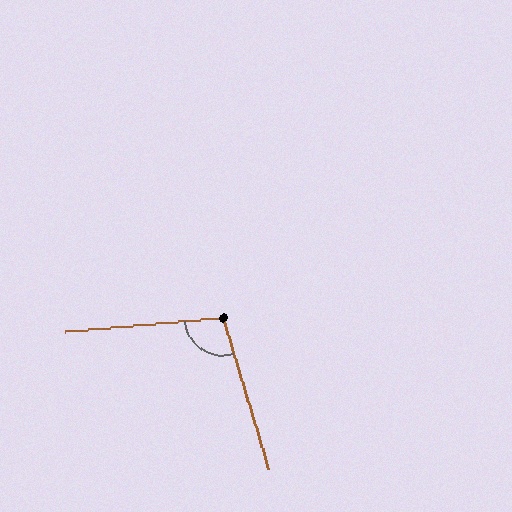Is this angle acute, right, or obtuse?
It is obtuse.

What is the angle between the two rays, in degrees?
Approximately 102 degrees.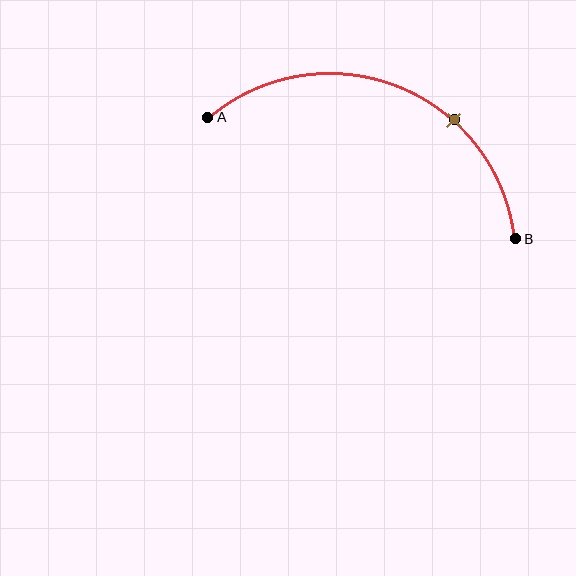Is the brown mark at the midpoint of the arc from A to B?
No. The brown mark lies on the arc but is closer to endpoint B. The arc midpoint would be at the point on the curve equidistant along the arc from both A and B.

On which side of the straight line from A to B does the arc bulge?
The arc bulges above the straight line connecting A and B.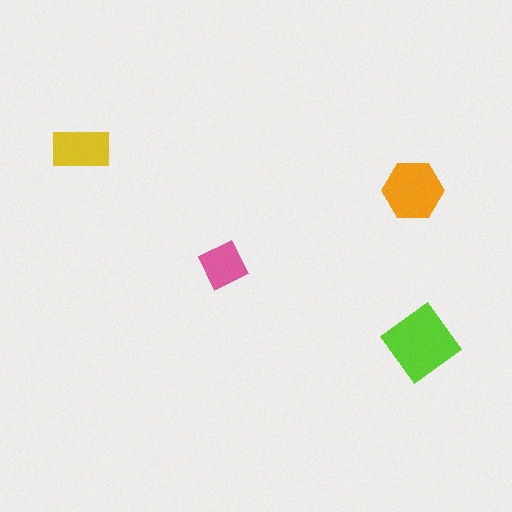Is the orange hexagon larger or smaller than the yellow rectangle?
Larger.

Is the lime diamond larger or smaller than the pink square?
Larger.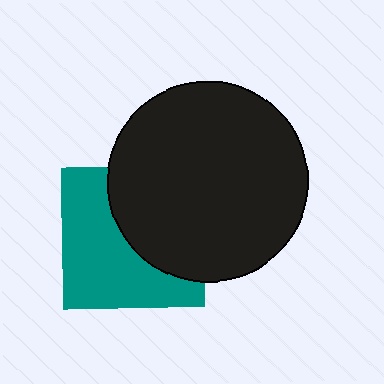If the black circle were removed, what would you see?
You would see the complete teal square.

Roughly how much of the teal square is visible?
About half of it is visible (roughly 55%).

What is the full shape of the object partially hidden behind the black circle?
The partially hidden object is a teal square.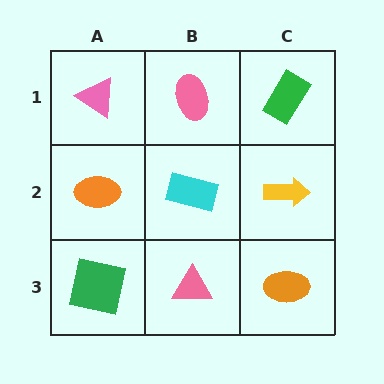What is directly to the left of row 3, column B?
A green square.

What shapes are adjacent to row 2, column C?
A green rectangle (row 1, column C), an orange ellipse (row 3, column C), a cyan rectangle (row 2, column B).